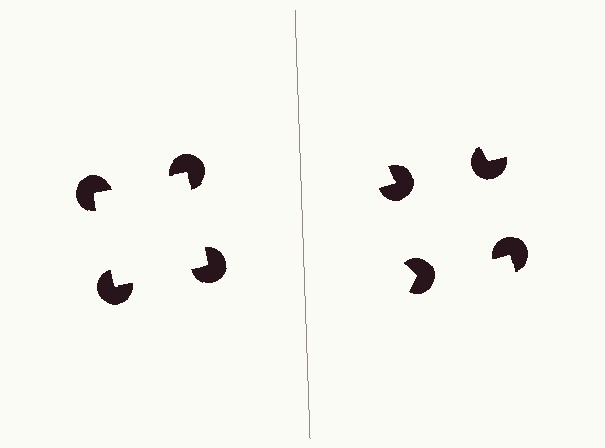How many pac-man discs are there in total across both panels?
8 — 4 on each side.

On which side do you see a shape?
An illusory square appears on the left side. On the right side the wedge cuts are rotated, so no coherent shape forms.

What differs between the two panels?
The pac-man discs are positioned identically on both sides; only the wedge orientations differ. On the left they align to a square; on the right they are misaligned.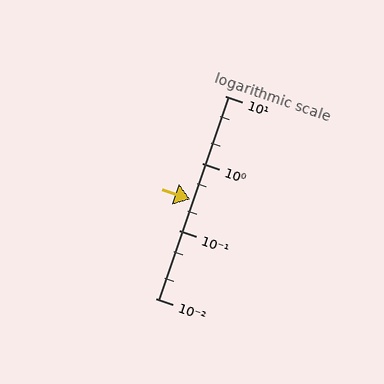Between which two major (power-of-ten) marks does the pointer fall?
The pointer is between 0.1 and 1.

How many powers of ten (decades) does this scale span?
The scale spans 3 decades, from 0.01 to 10.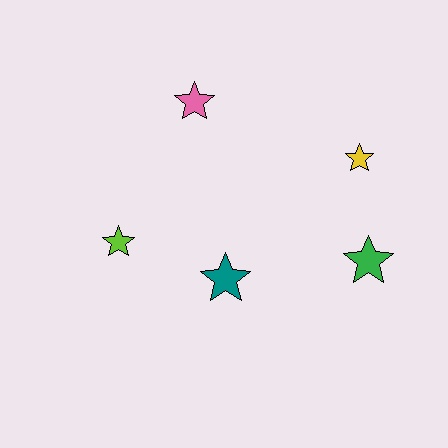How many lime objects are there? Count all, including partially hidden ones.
There is 1 lime object.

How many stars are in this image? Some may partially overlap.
There are 5 stars.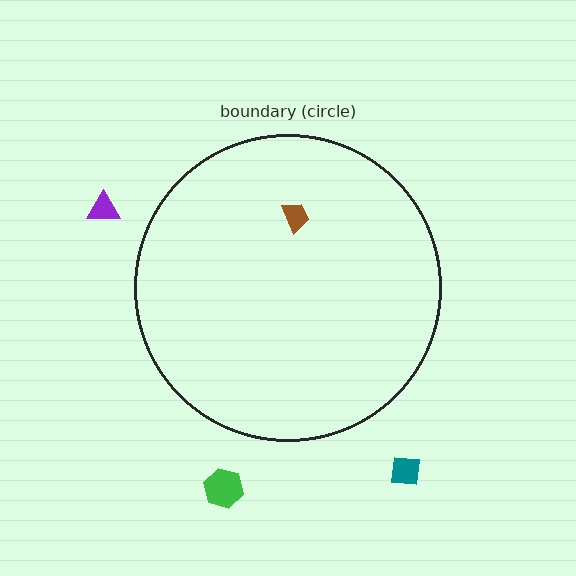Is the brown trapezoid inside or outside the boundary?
Inside.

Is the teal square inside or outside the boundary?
Outside.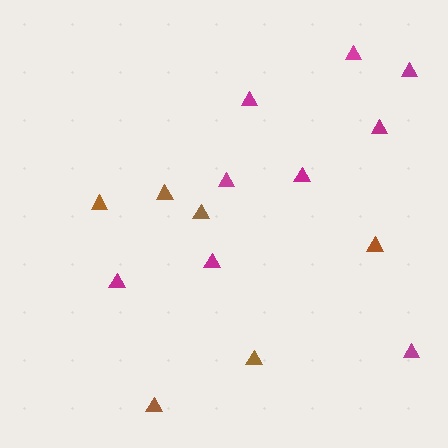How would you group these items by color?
There are 2 groups: one group of brown triangles (6) and one group of magenta triangles (9).